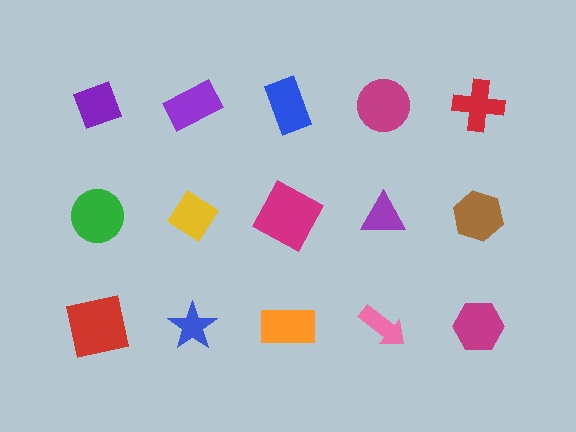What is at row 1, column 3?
A blue rectangle.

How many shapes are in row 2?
5 shapes.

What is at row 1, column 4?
A magenta circle.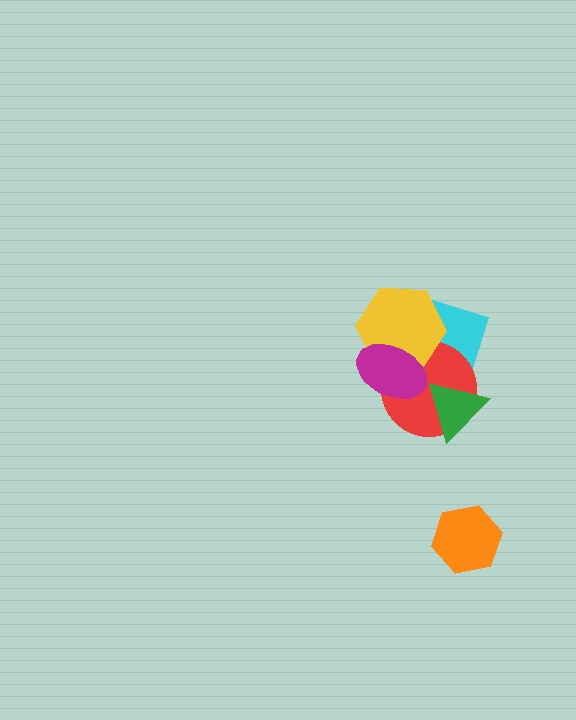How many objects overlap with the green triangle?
2 objects overlap with the green triangle.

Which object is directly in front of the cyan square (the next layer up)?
The red circle is directly in front of the cyan square.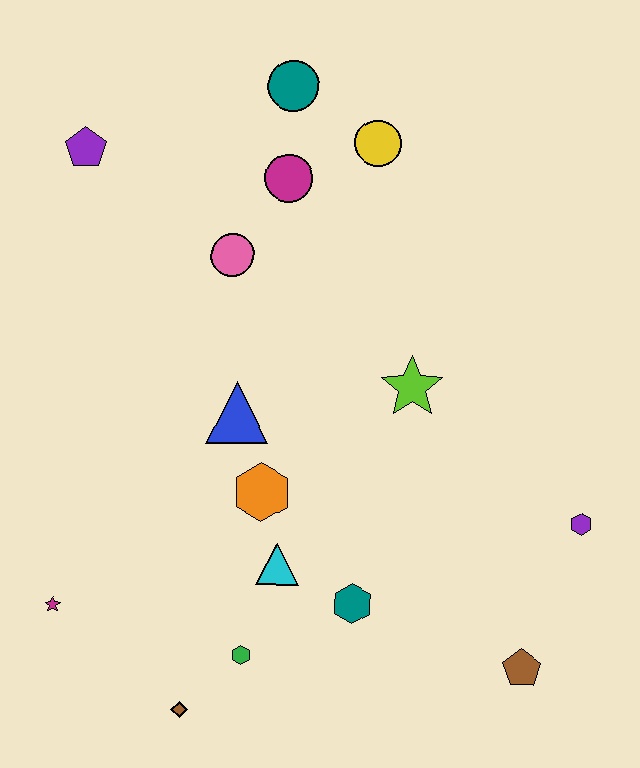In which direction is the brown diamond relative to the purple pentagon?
The brown diamond is below the purple pentagon.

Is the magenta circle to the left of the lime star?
Yes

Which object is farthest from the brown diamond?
The teal circle is farthest from the brown diamond.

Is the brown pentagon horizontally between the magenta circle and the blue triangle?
No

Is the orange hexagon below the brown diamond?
No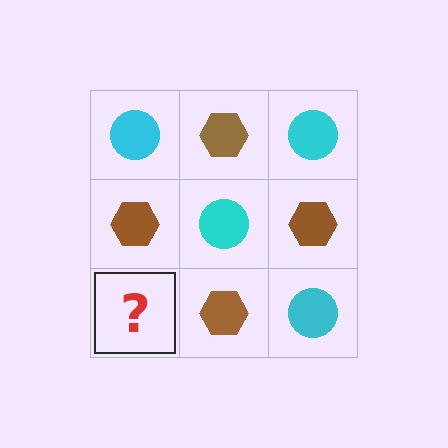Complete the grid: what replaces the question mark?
The question mark should be replaced with a cyan circle.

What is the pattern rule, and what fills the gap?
The rule is that it alternates cyan circle and brown hexagon in a checkerboard pattern. The gap should be filled with a cyan circle.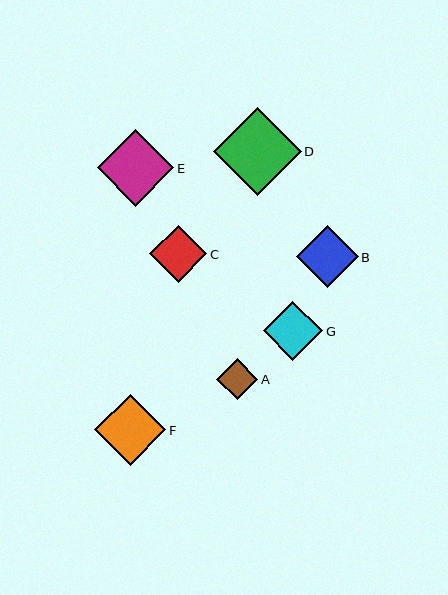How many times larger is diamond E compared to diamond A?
Diamond E is approximately 1.9 times the size of diamond A.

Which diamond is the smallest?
Diamond A is the smallest with a size of approximately 41 pixels.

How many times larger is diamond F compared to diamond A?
Diamond F is approximately 1.7 times the size of diamond A.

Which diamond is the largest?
Diamond D is the largest with a size of approximately 88 pixels.